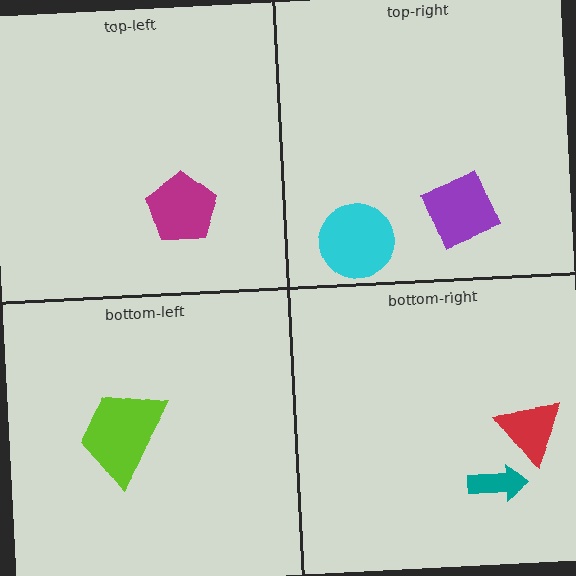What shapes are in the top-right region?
The cyan circle, the purple diamond.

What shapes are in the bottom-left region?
The lime trapezoid.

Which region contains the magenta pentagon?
The top-left region.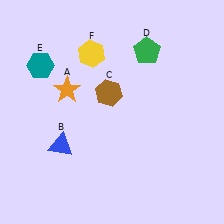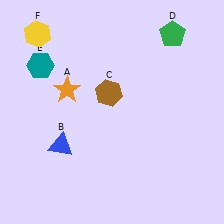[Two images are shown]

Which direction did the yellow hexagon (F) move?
The yellow hexagon (F) moved left.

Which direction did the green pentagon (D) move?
The green pentagon (D) moved right.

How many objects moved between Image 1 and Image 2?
2 objects moved between the two images.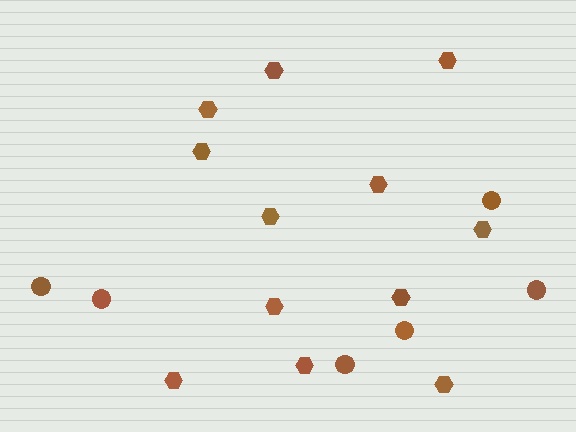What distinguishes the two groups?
There are 2 groups: one group of circles (6) and one group of hexagons (12).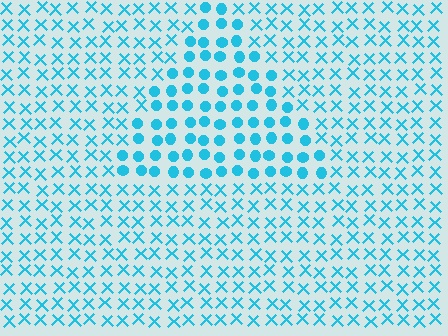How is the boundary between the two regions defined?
The boundary is defined by a change in element shape: circles inside vs. X marks outside. All elements share the same color and spacing.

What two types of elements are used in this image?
The image uses circles inside the triangle region and X marks outside it.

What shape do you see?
I see a triangle.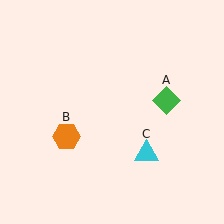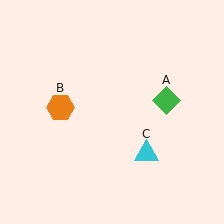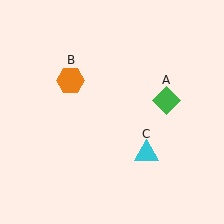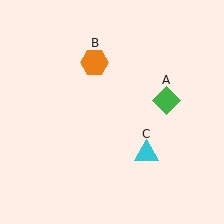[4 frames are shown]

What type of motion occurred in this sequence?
The orange hexagon (object B) rotated clockwise around the center of the scene.